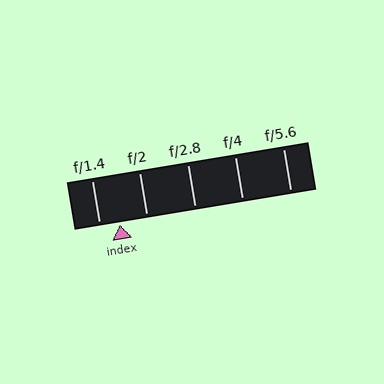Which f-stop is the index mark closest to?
The index mark is closest to f/1.4.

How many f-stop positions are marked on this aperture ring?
There are 5 f-stop positions marked.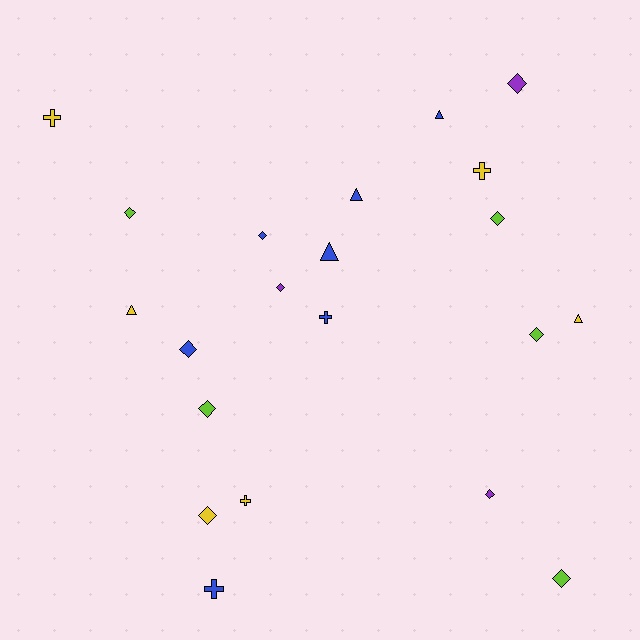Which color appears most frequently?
Blue, with 7 objects.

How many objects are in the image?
There are 21 objects.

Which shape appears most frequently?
Diamond, with 11 objects.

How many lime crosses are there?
There are no lime crosses.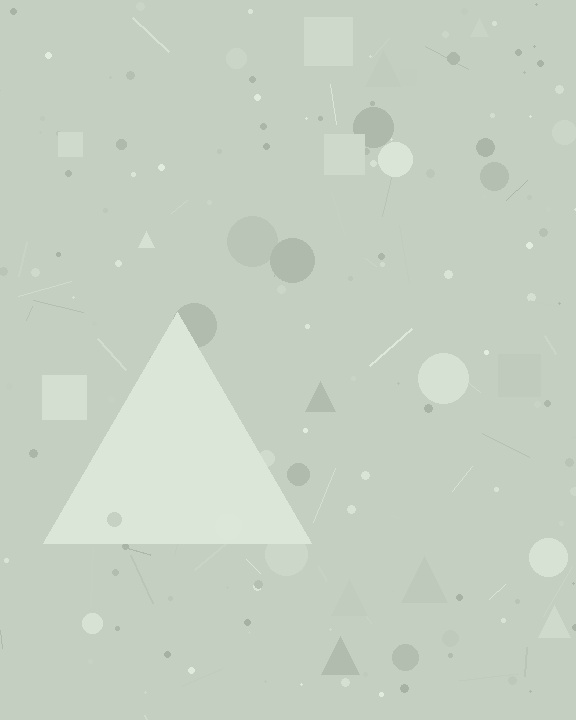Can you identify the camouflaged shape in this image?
The camouflaged shape is a triangle.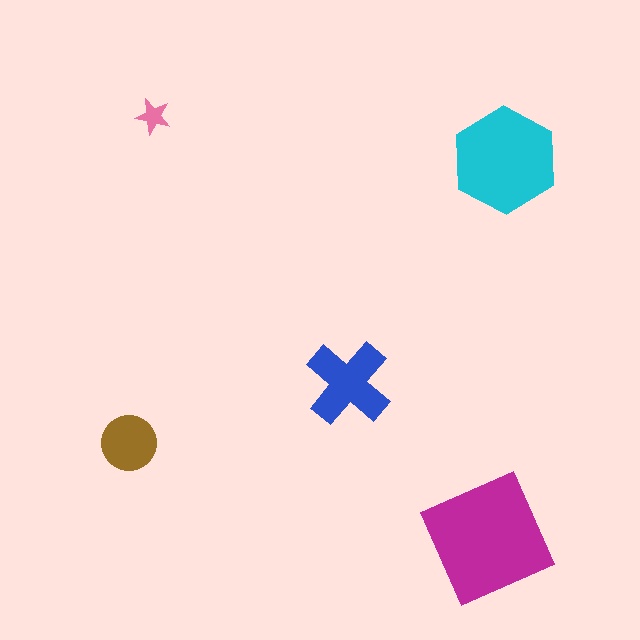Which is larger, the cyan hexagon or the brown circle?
The cyan hexagon.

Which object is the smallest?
The pink star.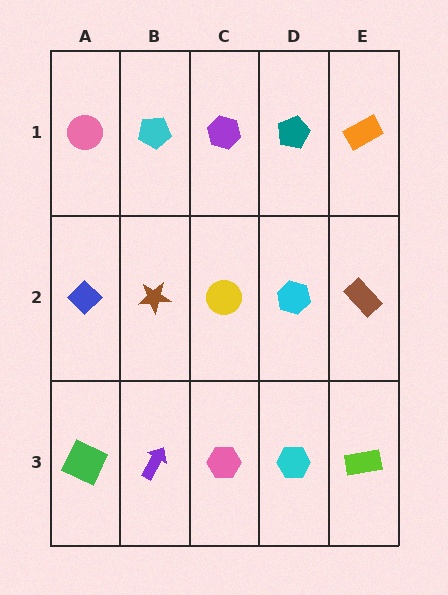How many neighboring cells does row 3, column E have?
2.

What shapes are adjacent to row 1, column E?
A brown rectangle (row 2, column E), a teal pentagon (row 1, column D).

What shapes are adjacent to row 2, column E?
An orange rectangle (row 1, column E), a lime rectangle (row 3, column E), a cyan hexagon (row 2, column D).